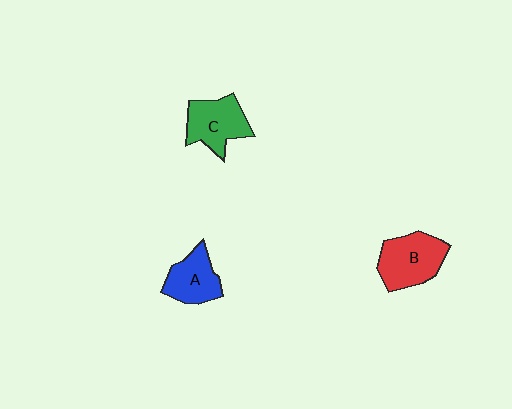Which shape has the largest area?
Shape B (red).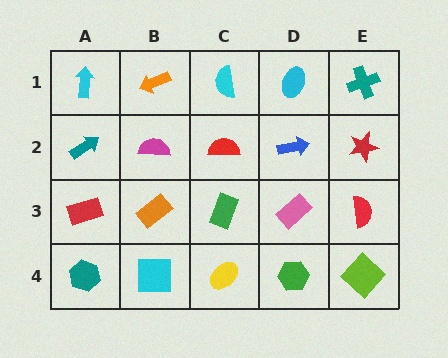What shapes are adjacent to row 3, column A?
A teal arrow (row 2, column A), a teal hexagon (row 4, column A), an orange rectangle (row 3, column B).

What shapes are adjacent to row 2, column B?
An orange arrow (row 1, column B), an orange rectangle (row 3, column B), a teal arrow (row 2, column A), a red semicircle (row 2, column C).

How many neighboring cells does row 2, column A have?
3.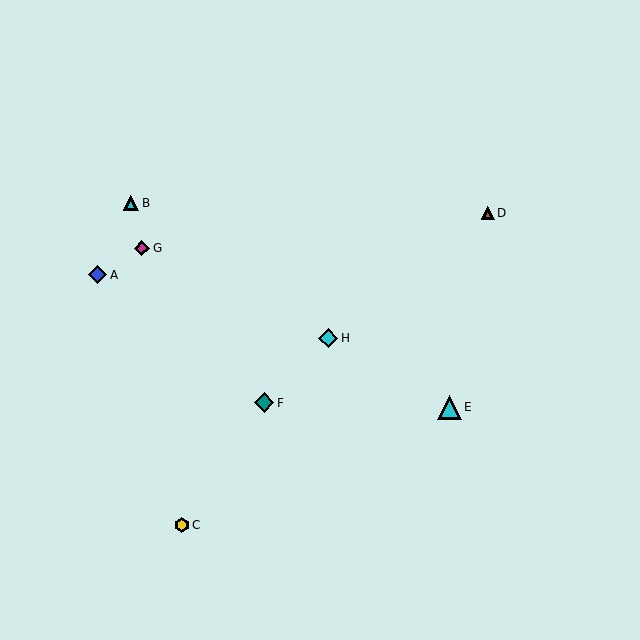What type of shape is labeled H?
Shape H is a cyan diamond.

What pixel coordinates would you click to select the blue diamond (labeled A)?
Click at (98, 275) to select the blue diamond A.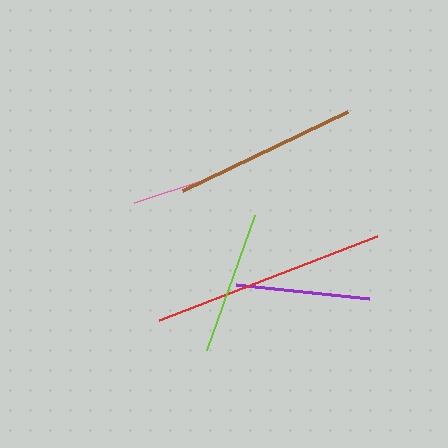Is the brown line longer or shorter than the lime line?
The brown line is longer than the lime line.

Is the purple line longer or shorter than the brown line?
The brown line is longer than the purple line.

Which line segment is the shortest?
The pink line is the shortest at approximately 74 pixels.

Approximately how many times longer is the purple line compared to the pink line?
The purple line is approximately 1.8 times the length of the pink line.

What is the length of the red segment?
The red segment is approximately 233 pixels long.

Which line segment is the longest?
The red line is the longest at approximately 233 pixels.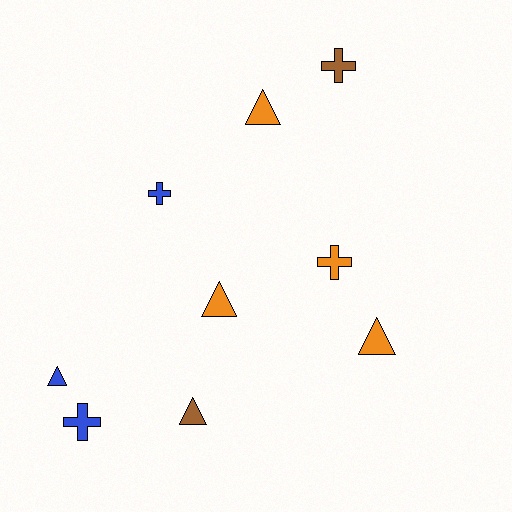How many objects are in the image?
There are 9 objects.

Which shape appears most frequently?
Triangle, with 5 objects.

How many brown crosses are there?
There is 1 brown cross.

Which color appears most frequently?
Orange, with 4 objects.